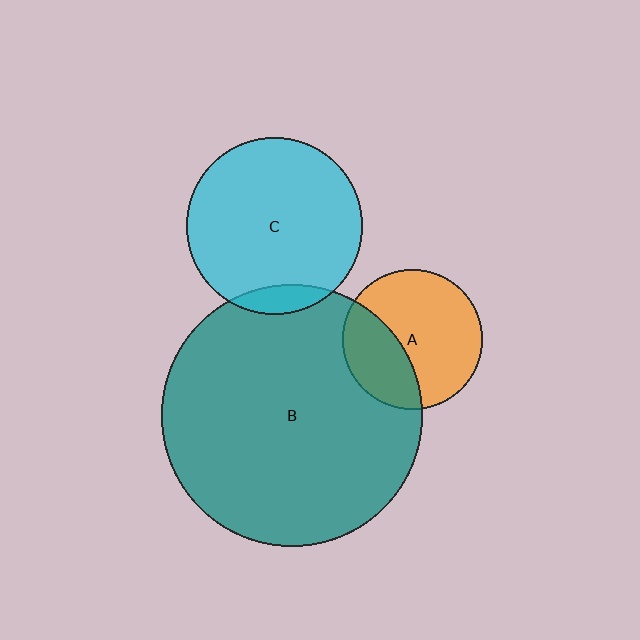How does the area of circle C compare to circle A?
Approximately 1.6 times.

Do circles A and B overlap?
Yes.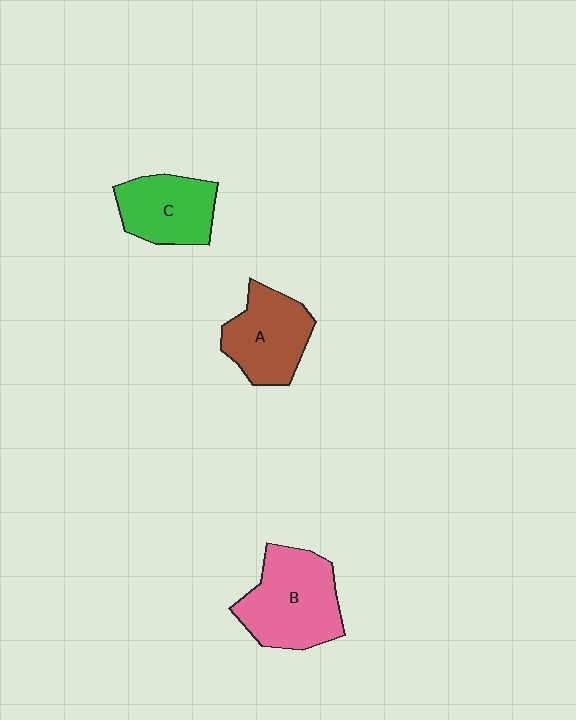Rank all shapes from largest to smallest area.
From largest to smallest: B (pink), A (brown), C (green).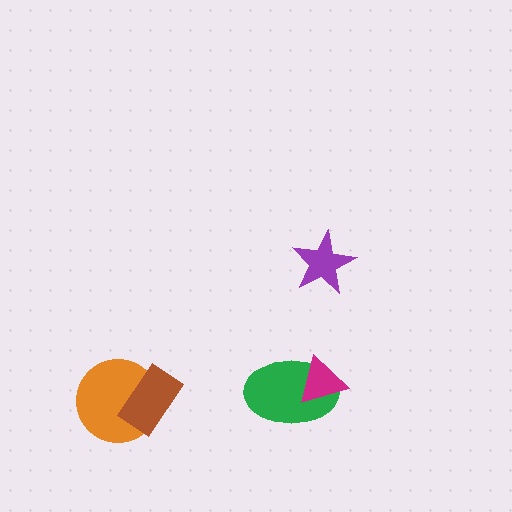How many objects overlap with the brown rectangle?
1 object overlaps with the brown rectangle.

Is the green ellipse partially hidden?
Yes, it is partially covered by another shape.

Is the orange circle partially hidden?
Yes, it is partially covered by another shape.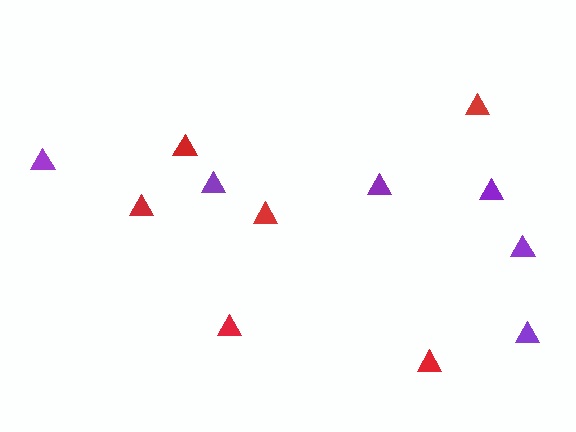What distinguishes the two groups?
There are 2 groups: one group of purple triangles (6) and one group of red triangles (6).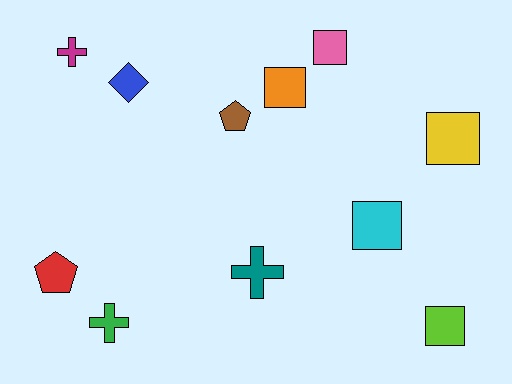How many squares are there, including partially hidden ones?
There are 5 squares.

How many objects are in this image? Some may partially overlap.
There are 11 objects.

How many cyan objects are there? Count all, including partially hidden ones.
There is 1 cyan object.